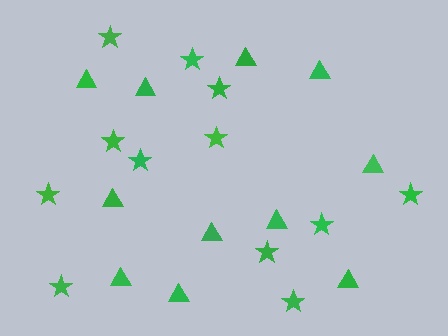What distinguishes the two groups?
There are 2 groups: one group of stars (12) and one group of triangles (11).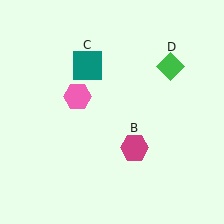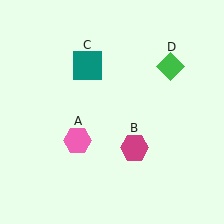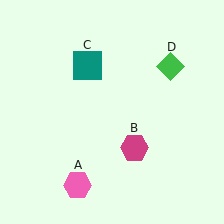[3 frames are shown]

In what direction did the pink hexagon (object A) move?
The pink hexagon (object A) moved down.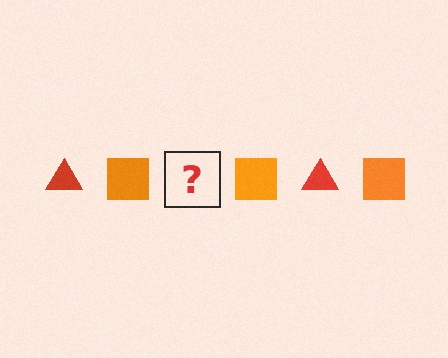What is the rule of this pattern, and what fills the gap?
The rule is that the pattern alternates between red triangle and orange square. The gap should be filled with a red triangle.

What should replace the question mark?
The question mark should be replaced with a red triangle.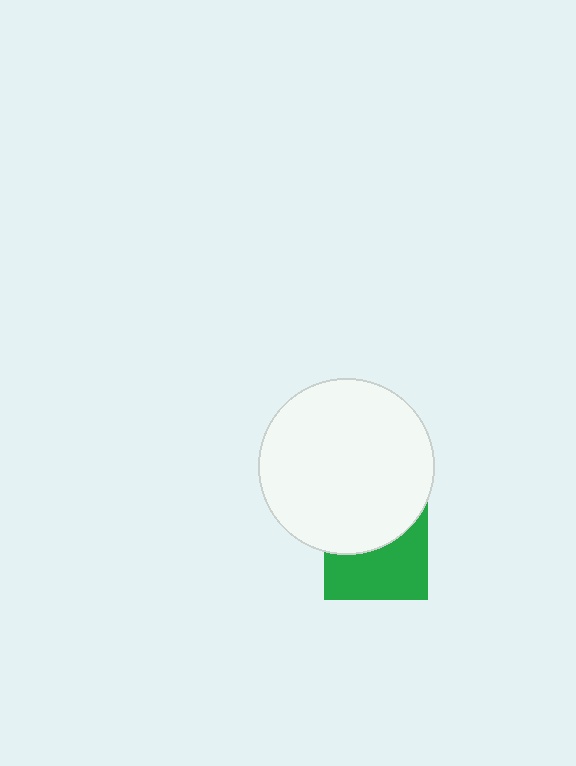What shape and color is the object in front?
The object in front is a white circle.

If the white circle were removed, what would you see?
You would see the complete green square.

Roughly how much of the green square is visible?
About half of it is visible (roughly 54%).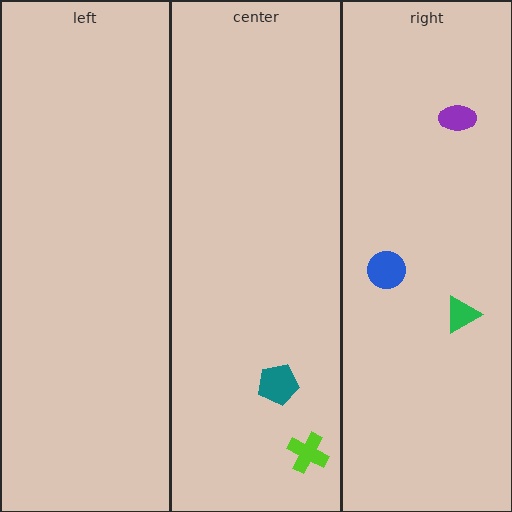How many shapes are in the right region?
3.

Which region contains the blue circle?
The right region.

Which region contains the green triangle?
The right region.